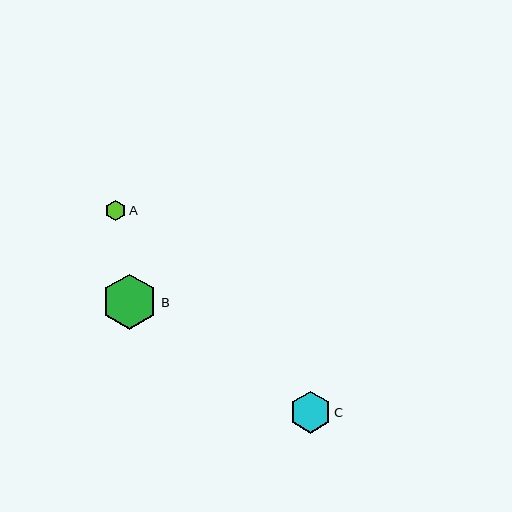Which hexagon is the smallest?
Hexagon A is the smallest with a size of approximately 20 pixels.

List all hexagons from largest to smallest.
From largest to smallest: B, C, A.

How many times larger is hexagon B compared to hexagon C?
Hexagon B is approximately 1.3 times the size of hexagon C.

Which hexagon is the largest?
Hexagon B is the largest with a size of approximately 55 pixels.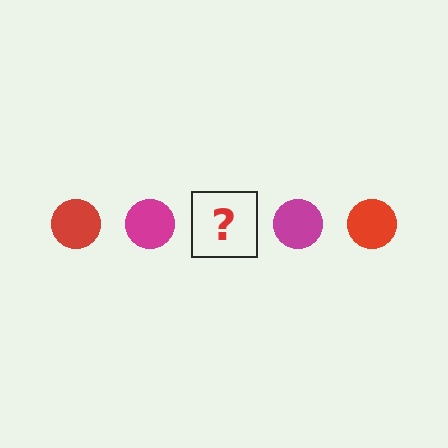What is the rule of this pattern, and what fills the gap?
The rule is that the pattern cycles through red, magenta circles. The gap should be filled with a red circle.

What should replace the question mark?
The question mark should be replaced with a red circle.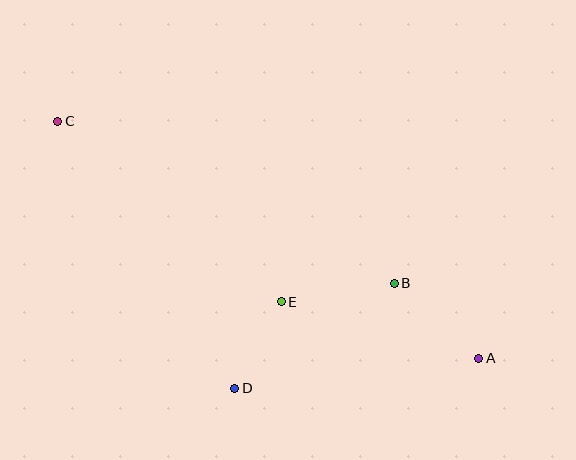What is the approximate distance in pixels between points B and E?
The distance between B and E is approximately 115 pixels.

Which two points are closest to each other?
Points D and E are closest to each other.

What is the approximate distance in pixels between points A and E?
The distance between A and E is approximately 205 pixels.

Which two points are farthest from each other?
Points A and C are farthest from each other.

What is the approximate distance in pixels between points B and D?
The distance between B and D is approximately 191 pixels.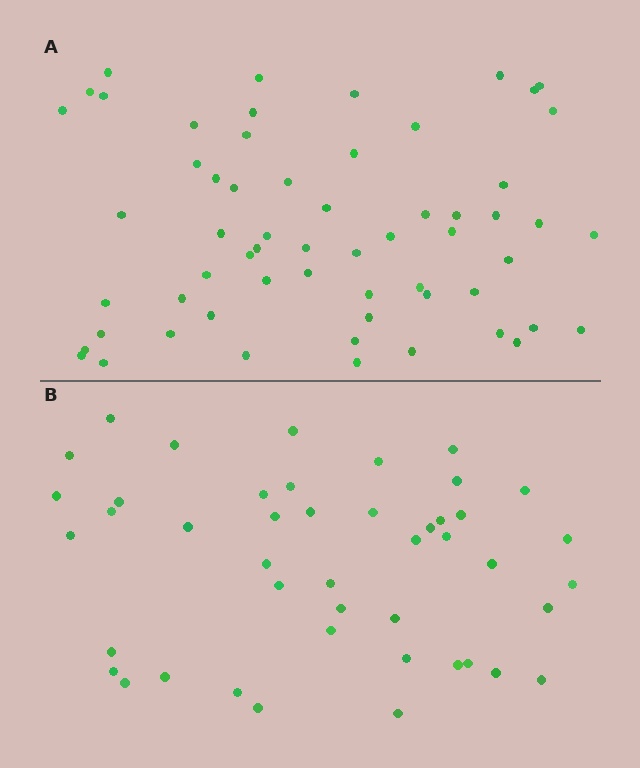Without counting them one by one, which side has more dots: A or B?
Region A (the top region) has more dots.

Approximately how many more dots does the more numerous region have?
Region A has approximately 15 more dots than region B.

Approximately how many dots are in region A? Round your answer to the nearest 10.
About 60 dots.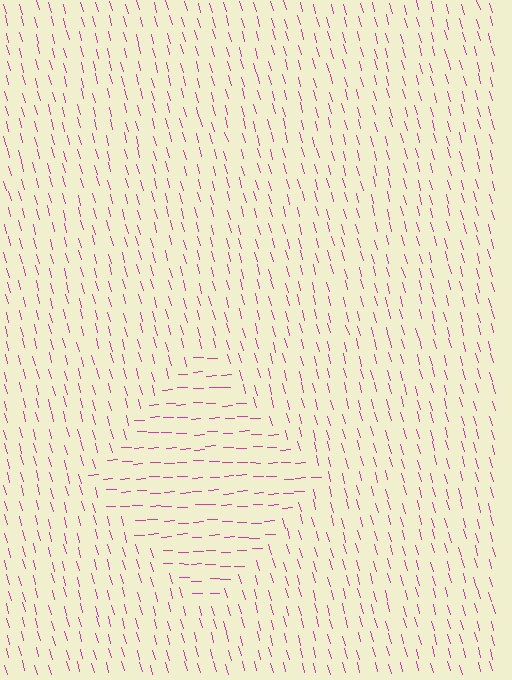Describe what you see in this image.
The image is filled with small magenta line segments. A diamond region in the image has lines oriented differently from the surrounding lines, creating a visible texture boundary.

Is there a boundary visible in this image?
Yes, there is a texture boundary formed by a change in line orientation.